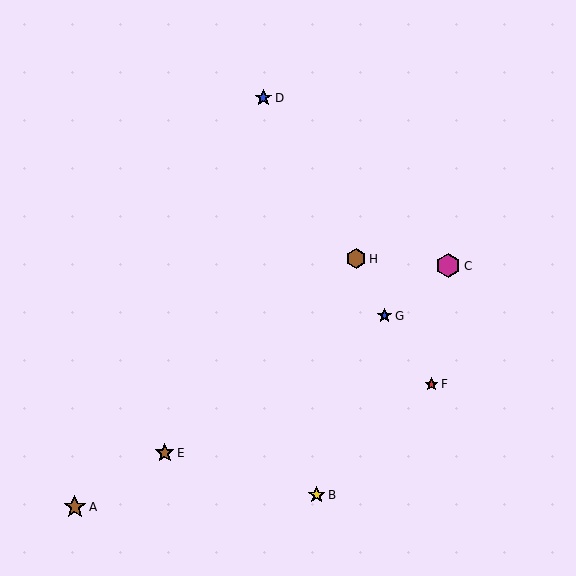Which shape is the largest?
The magenta hexagon (labeled C) is the largest.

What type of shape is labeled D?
Shape D is a blue star.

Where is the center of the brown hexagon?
The center of the brown hexagon is at (356, 259).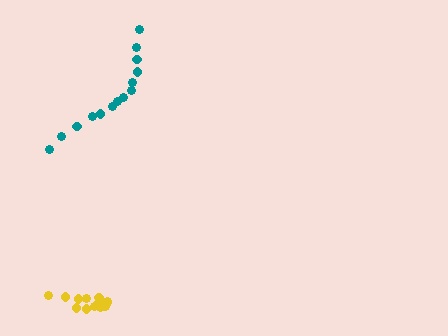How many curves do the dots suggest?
There are 2 distinct paths.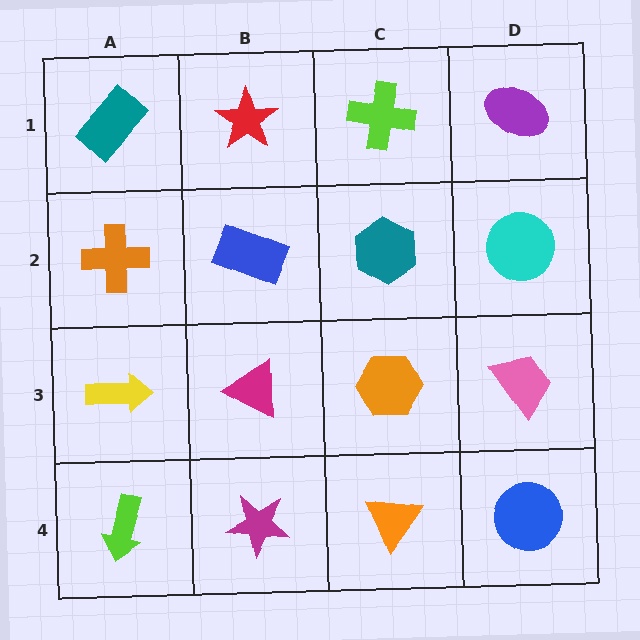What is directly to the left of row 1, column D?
A lime cross.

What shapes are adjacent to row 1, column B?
A blue rectangle (row 2, column B), a teal rectangle (row 1, column A), a lime cross (row 1, column C).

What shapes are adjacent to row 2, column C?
A lime cross (row 1, column C), an orange hexagon (row 3, column C), a blue rectangle (row 2, column B), a cyan circle (row 2, column D).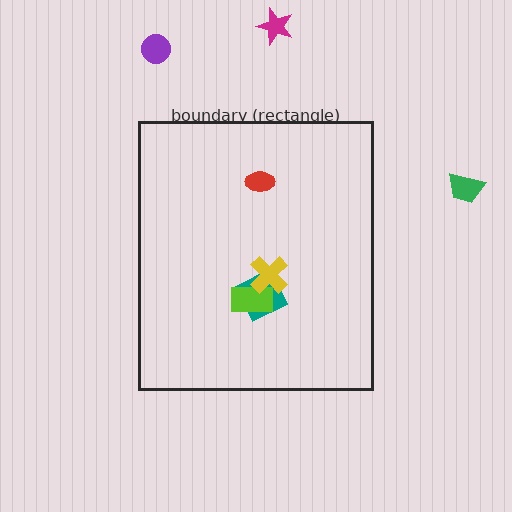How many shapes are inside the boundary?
4 inside, 3 outside.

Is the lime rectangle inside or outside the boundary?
Inside.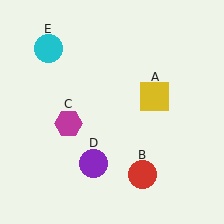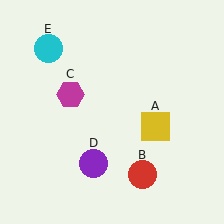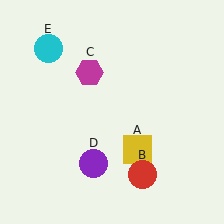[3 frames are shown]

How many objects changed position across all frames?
2 objects changed position: yellow square (object A), magenta hexagon (object C).